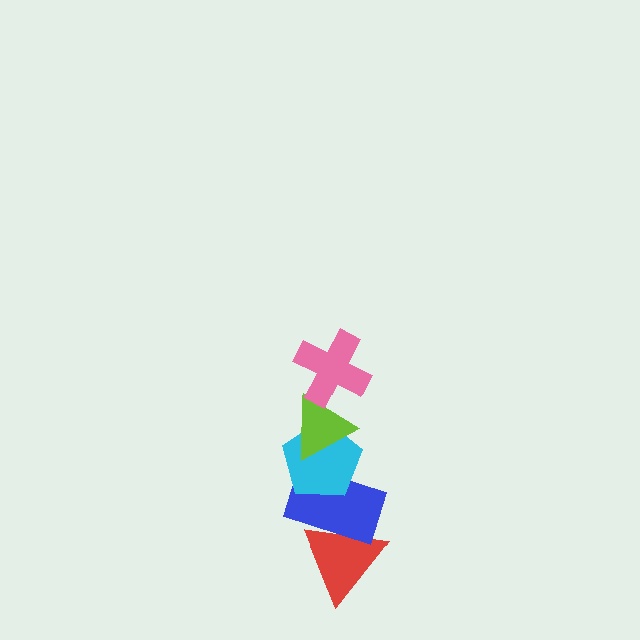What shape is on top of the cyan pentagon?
The lime triangle is on top of the cyan pentagon.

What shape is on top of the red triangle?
The blue rectangle is on top of the red triangle.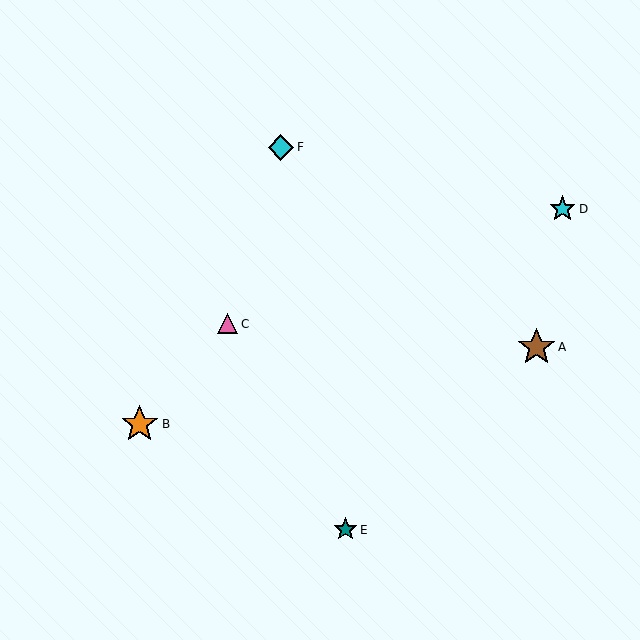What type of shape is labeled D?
Shape D is a cyan star.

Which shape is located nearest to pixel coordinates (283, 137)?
The cyan diamond (labeled F) at (281, 148) is nearest to that location.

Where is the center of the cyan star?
The center of the cyan star is at (563, 209).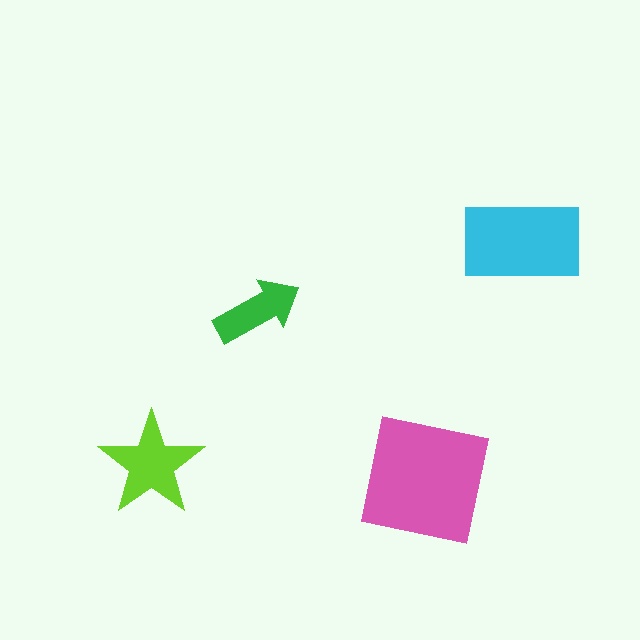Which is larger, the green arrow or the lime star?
The lime star.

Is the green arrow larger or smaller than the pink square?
Smaller.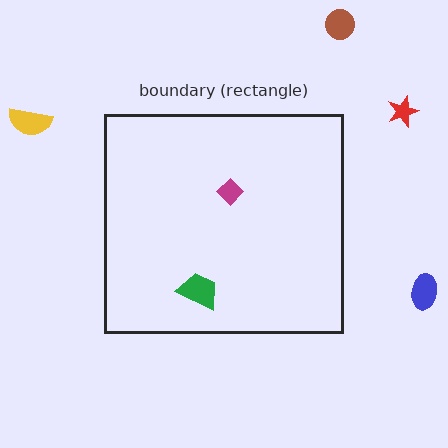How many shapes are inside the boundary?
2 inside, 4 outside.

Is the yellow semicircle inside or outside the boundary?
Outside.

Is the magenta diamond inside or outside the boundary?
Inside.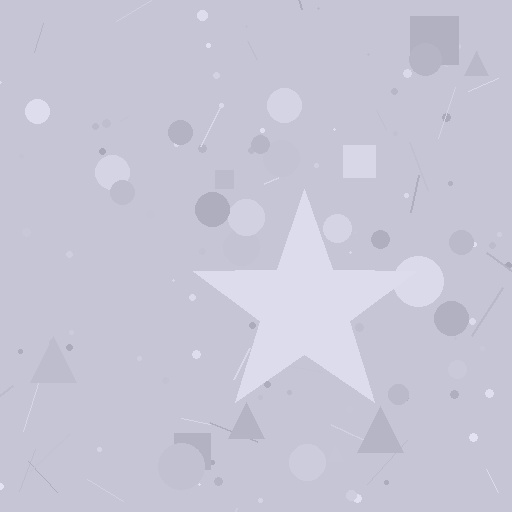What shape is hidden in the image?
A star is hidden in the image.